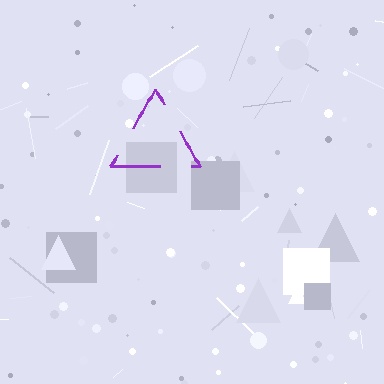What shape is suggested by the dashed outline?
The dashed outline suggests a triangle.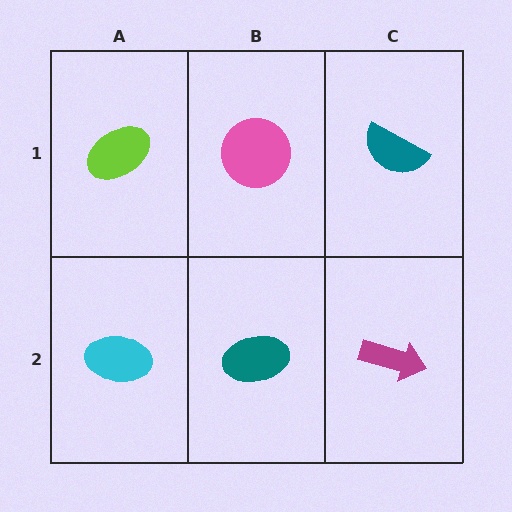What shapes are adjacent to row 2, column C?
A teal semicircle (row 1, column C), a teal ellipse (row 2, column B).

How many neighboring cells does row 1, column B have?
3.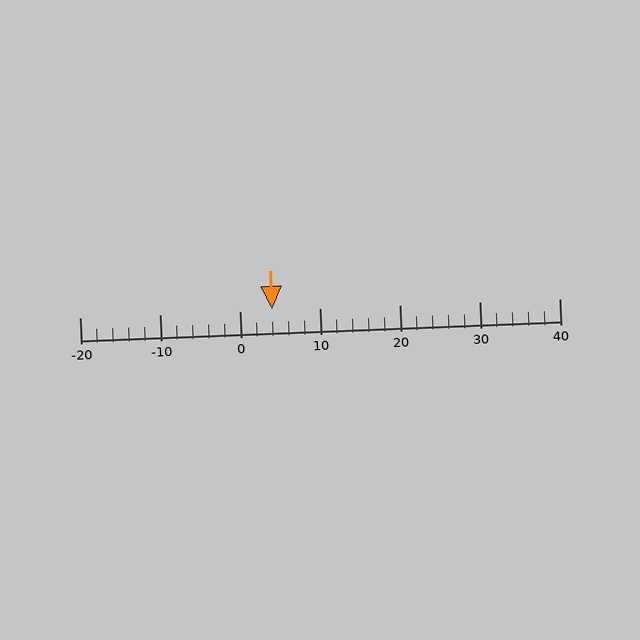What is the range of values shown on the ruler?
The ruler shows values from -20 to 40.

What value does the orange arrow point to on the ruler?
The orange arrow points to approximately 4.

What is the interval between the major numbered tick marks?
The major tick marks are spaced 10 units apart.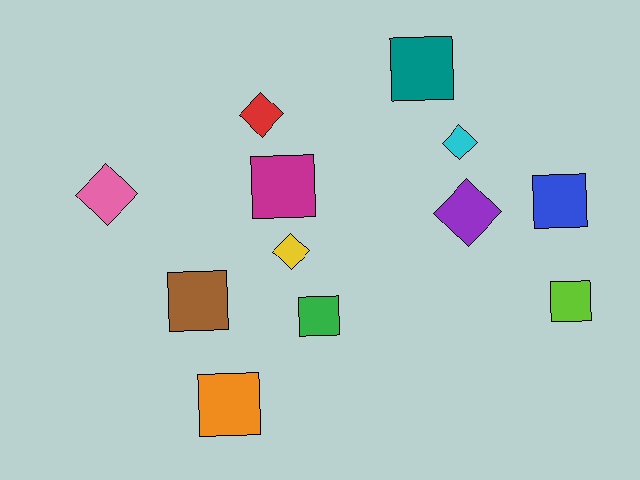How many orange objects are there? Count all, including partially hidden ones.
There is 1 orange object.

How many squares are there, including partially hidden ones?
There are 7 squares.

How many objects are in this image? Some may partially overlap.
There are 12 objects.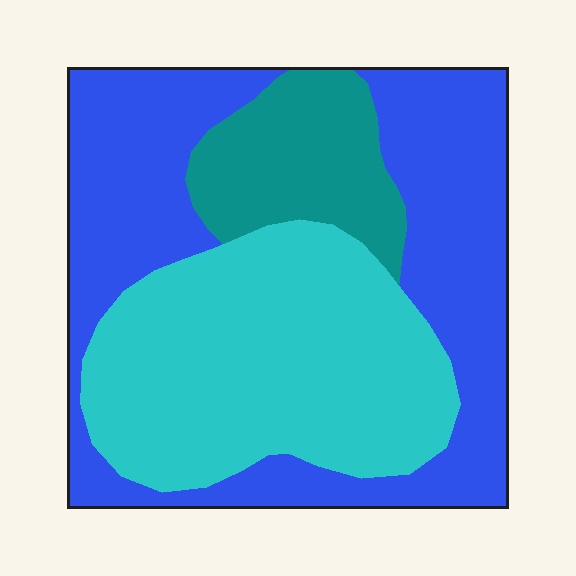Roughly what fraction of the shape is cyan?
Cyan takes up about two fifths (2/5) of the shape.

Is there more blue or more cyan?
Blue.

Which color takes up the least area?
Teal, at roughly 15%.